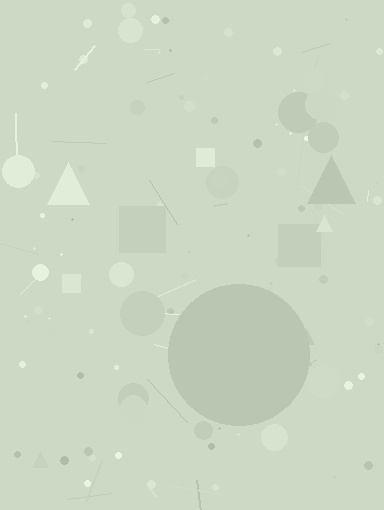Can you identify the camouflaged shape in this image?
The camouflaged shape is a circle.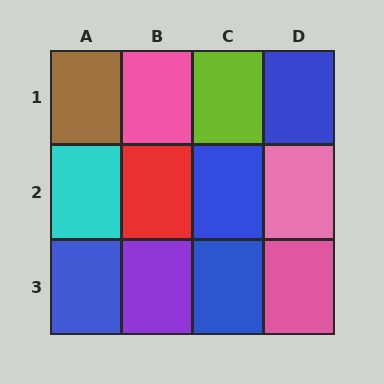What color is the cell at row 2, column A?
Cyan.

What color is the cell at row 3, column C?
Blue.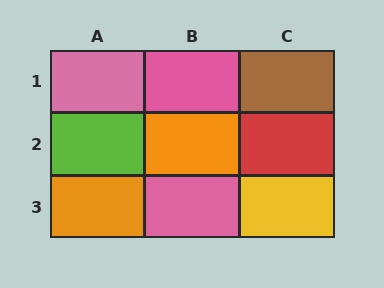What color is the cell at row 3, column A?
Orange.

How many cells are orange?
2 cells are orange.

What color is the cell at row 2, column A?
Lime.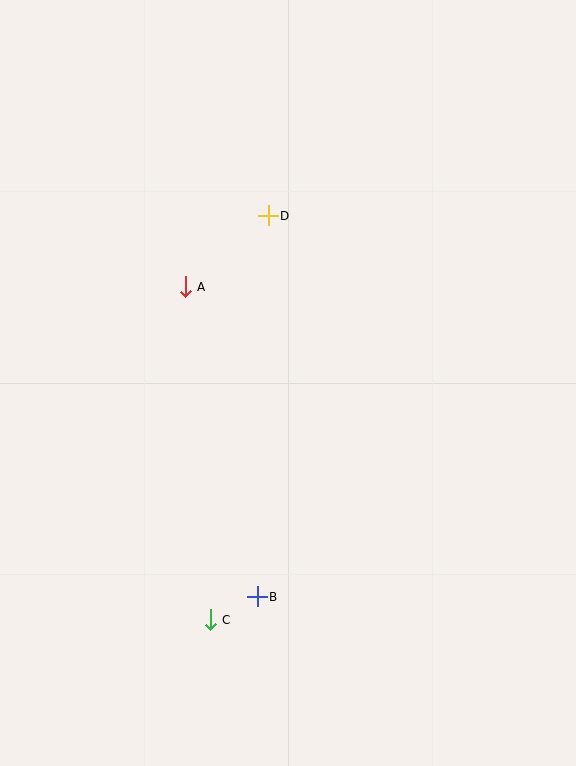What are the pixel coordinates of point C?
Point C is at (210, 620).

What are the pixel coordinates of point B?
Point B is at (257, 597).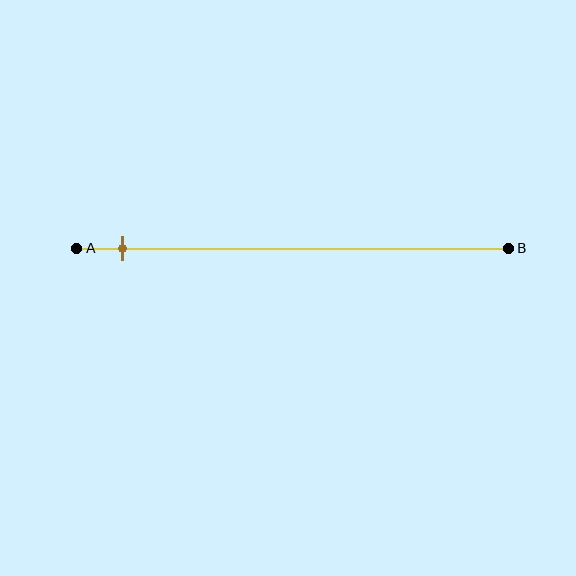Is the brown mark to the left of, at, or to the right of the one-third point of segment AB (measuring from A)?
The brown mark is to the left of the one-third point of segment AB.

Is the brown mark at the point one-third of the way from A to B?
No, the mark is at about 10% from A, not at the 33% one-third point.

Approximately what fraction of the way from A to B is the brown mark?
The brown mark is approximately 10% of the way from A to B.